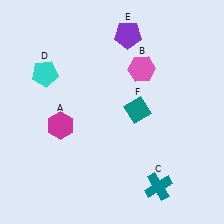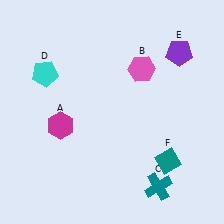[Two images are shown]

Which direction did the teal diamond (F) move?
The teal diamond (F) moved down.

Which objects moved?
The objects that moved are: the purple pentagon (E), the teal diamond (F).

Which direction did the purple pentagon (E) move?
The purple pentagon (E) moved right.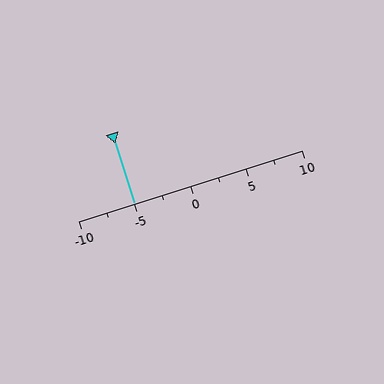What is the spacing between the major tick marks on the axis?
The major ticks are spaced 5 apart.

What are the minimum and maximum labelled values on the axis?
The axis runs from -10 to 10.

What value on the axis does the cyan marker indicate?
The marker indicates approximately -5.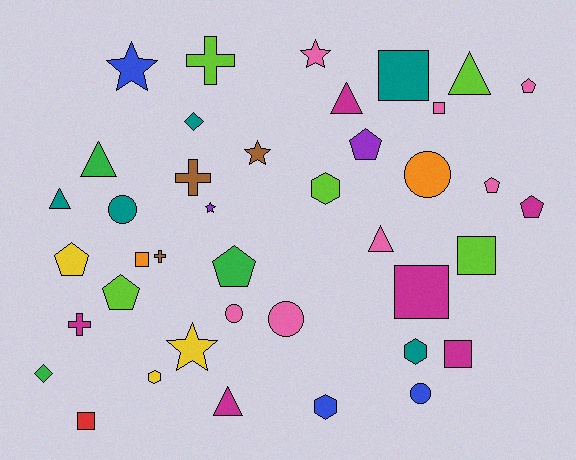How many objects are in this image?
There are 40 objects.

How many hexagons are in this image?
There are 4 hexagons.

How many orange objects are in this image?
There are 2 orange objects.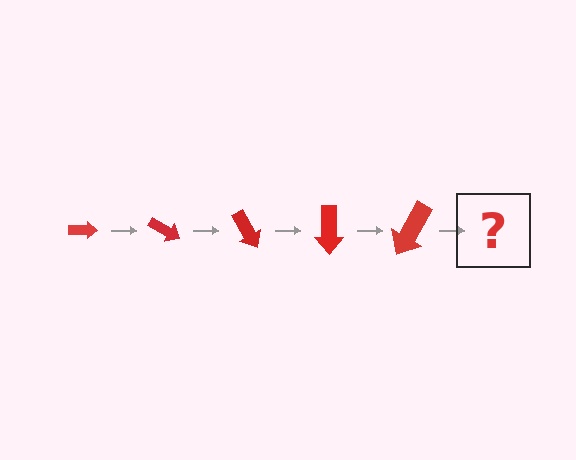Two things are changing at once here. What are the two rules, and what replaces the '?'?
The two rules are that the arrow grows larger each step and it rotates 30 degrees each step. The '?' should be an arrow, larger than the previous one and rotated 150 degrees from the start.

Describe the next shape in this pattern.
It should be an arrow, larger than the previous one and rotated 150 degrees from the start.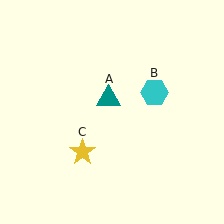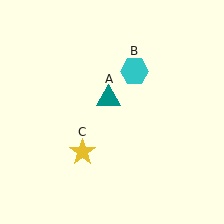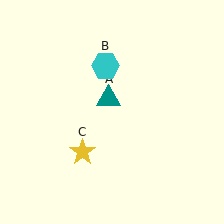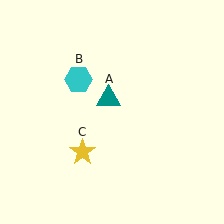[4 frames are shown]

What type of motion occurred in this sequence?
The cyan hexagon (object B) rotated counterclockwise around the center of the scene.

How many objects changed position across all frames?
1 object changed position: cyan hexagon (object B).